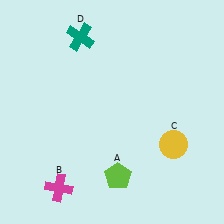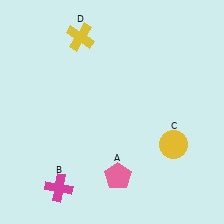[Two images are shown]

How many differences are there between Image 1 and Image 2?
There are 2 differences between the two images.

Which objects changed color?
A changed from lime to pink. D changed from teal to yellow.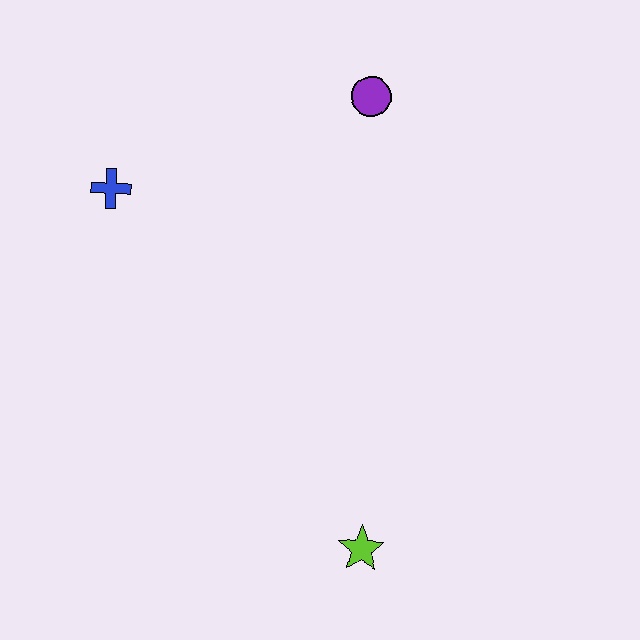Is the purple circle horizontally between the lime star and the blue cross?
Yes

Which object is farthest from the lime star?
The purple circle is farthest from the lime star.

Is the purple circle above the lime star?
Yes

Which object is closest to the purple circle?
The blue cross is closest to the purple circle.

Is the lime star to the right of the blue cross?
Yes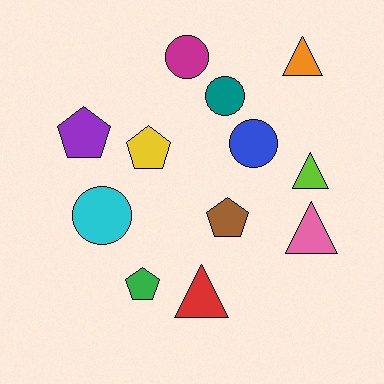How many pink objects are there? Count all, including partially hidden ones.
There is 1 pink object.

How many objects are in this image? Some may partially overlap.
There are 12 objects.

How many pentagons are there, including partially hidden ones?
There are 4 pentagons.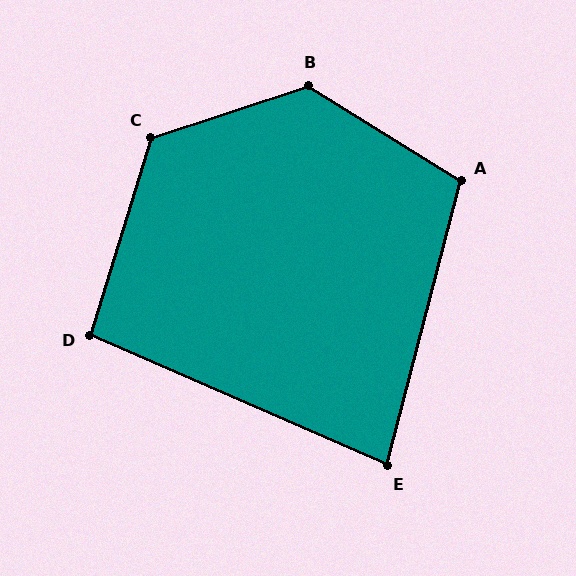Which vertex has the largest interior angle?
B, at approximately 130 degrees.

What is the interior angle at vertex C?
Approximately 125 degrees (obtuse).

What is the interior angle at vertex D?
Approximately 96 degrees (obtuse).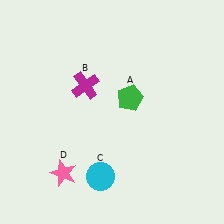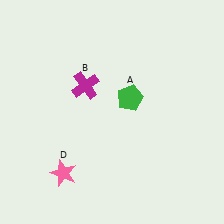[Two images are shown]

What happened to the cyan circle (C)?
The cyan circle (C) was removed in Image 2. It was in the bottom-left area of Image 1.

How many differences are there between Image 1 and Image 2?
There is 1 difference between the two images.